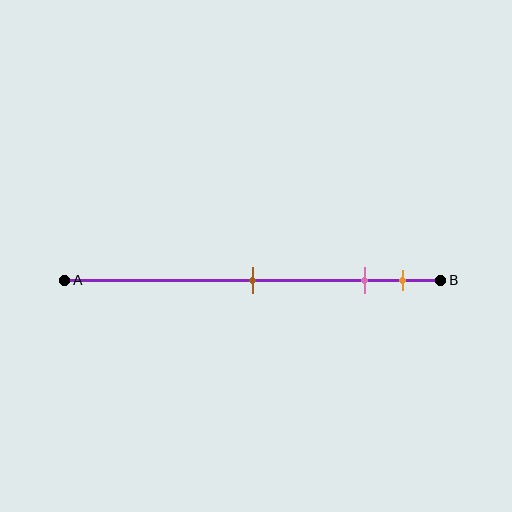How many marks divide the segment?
There are 3 marks dividing the segment.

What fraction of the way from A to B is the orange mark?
The orange mark is approximately 90% (0.9) of the way from A to B.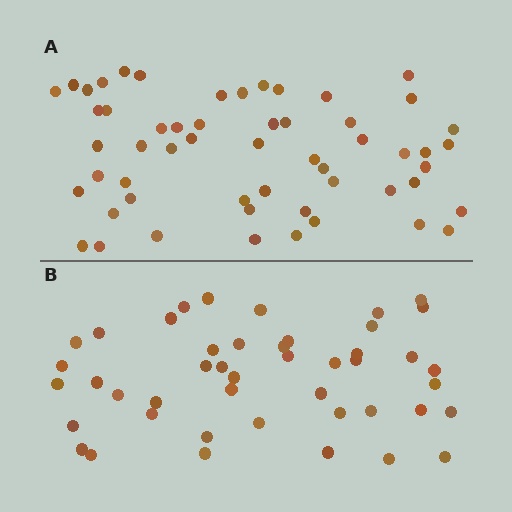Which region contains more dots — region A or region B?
Region A (the top region) has more dots.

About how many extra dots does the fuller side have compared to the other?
Region A has roughly 10 or so more dots than region B.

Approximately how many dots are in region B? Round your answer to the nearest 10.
About 40 dots. (The exact count is 45, which rounds to 40.)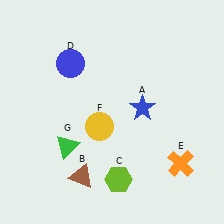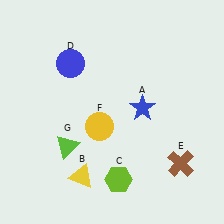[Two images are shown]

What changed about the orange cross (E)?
In Image 1, E is orange. In Image 2, it changed to brown.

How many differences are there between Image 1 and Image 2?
There are 3 differences between the two images.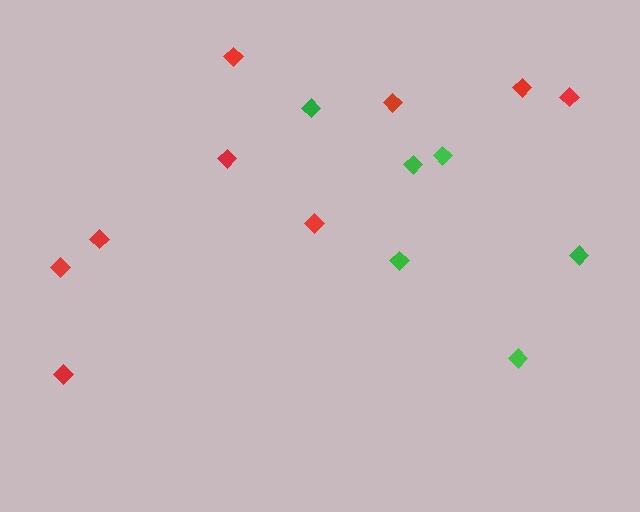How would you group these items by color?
There are 2 groups: one group of green diamonds (6) and one group of red diamonds (9).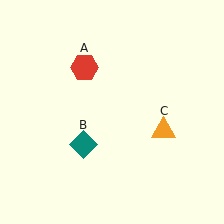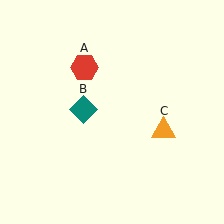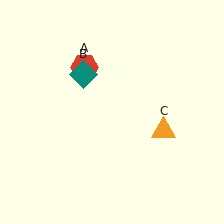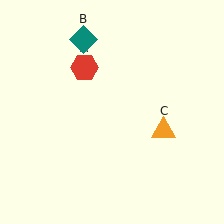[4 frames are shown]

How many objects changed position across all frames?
1 object changed position: teal diamond (object B).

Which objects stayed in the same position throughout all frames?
Red hexagon (object A) and orange triangle (object C) remained stationary.